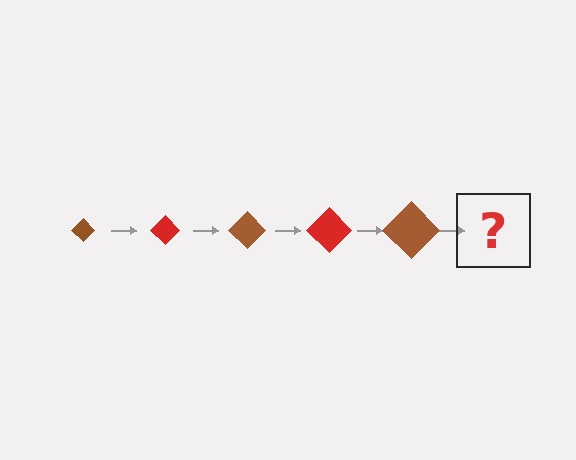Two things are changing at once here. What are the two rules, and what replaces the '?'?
The two rules are that the diamond grows larger each step and the color cycles through brown and red. The '?' should be a red diamond, larger than the previous one.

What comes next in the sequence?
The next element should be a red diamond, larger than the previous one.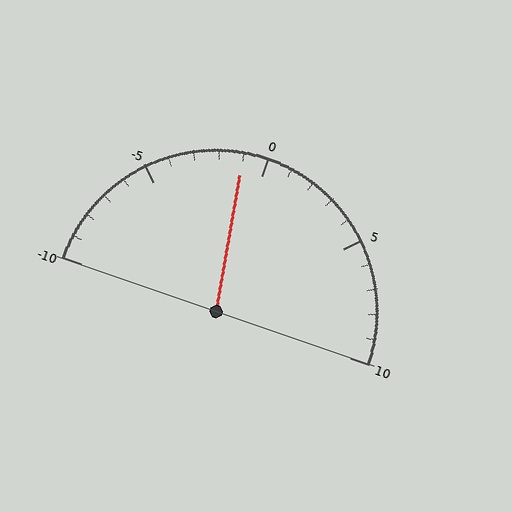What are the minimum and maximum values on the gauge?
The gauge ranges from -10 to 10.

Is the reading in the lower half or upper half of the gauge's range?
The reading is in the lower half of the range (-10 to 10).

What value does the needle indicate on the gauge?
The needle indicates approximately -1.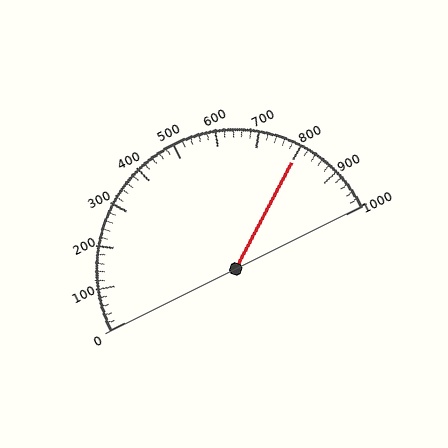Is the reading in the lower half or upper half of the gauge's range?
The reading is in the upper half of the range (0 to 1000).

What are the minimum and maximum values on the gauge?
The gauge ranges from 0 to 1000.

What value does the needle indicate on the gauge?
The needle indicates approximately 800.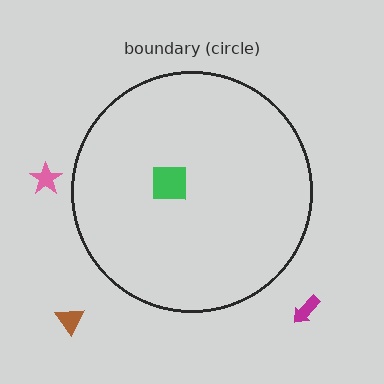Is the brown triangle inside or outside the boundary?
Outside.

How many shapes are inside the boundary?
1 inside, 3 outside.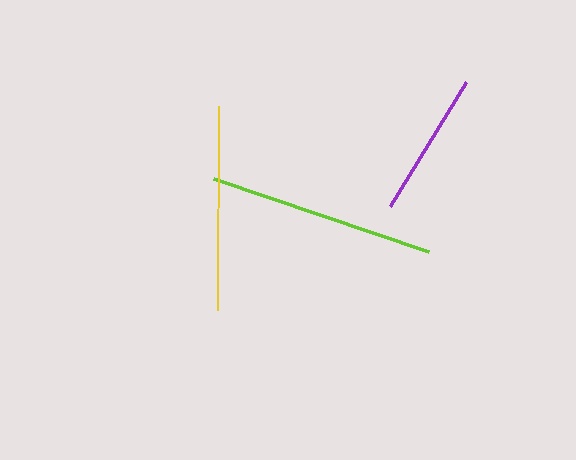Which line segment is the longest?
The lime line is the longest at approximately 227 pixels.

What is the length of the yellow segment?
The yellow segment is approximately 204 pixels long.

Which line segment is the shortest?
The purple line is the shortest at approximately 146 pixels.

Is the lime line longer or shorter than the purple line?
The lime line is longer than the purple line.